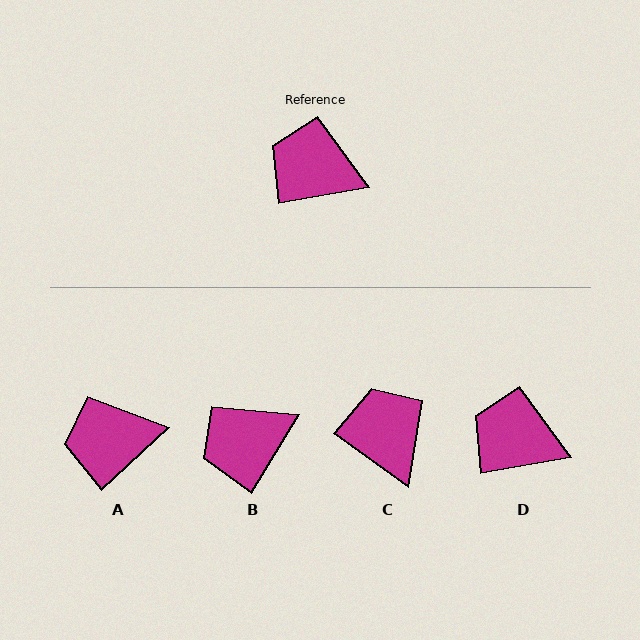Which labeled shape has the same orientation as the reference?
D.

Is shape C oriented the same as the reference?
No, it is off by about 46 degrees.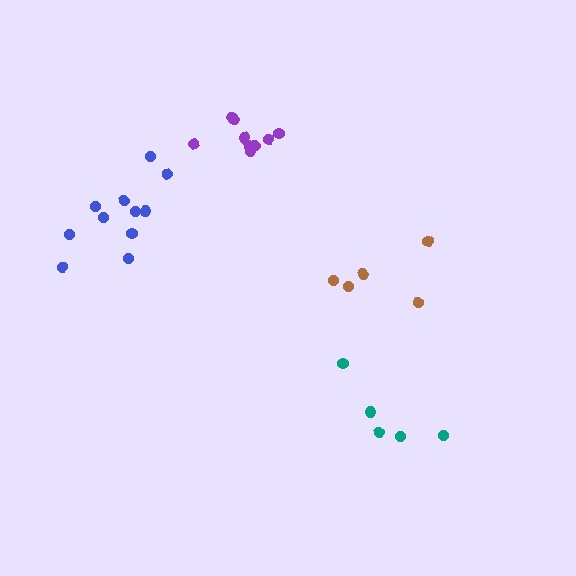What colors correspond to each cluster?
The clusters are colored: blue, brown, teal, purple.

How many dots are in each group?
Group 1: 11 dots, Group 2: 5 dots, Group 3: 5 dots, Group 4: 9 dots (30 total).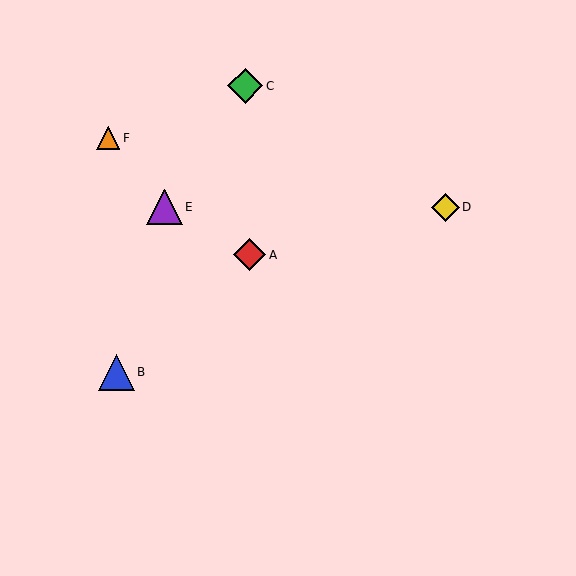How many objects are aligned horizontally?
2 objects (D, E) are aligned horizontally.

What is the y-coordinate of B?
Object B is at y≈372.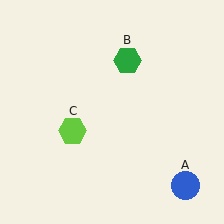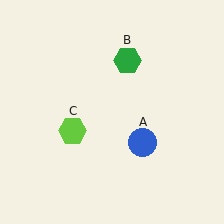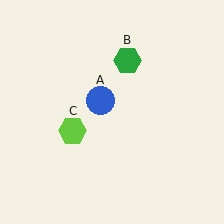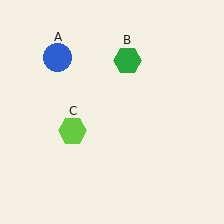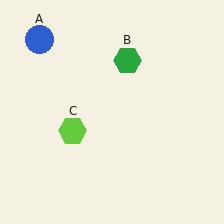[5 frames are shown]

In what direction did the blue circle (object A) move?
The blue circle (object A) moved up and to the left.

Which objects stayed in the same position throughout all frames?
Green hexagon (object B) and lime hexagon (object C) remained stationary.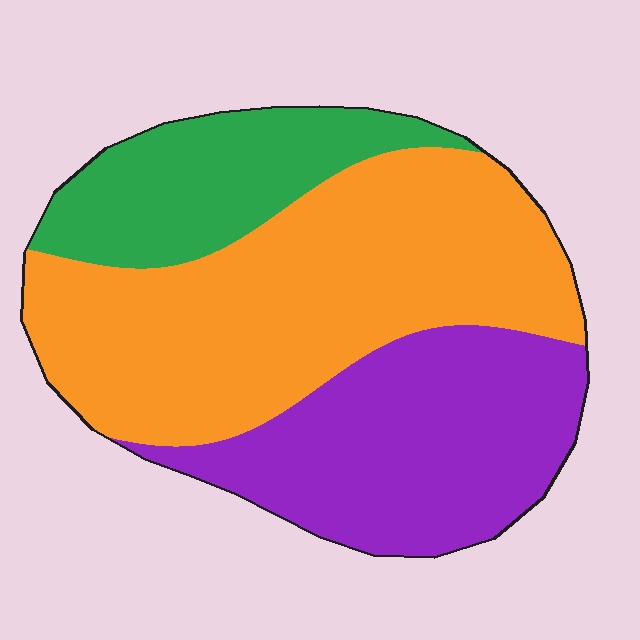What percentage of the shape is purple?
Purple takes up about one third (1/3) of the shape.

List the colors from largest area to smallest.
From largest to smallest: orange, purple, green.